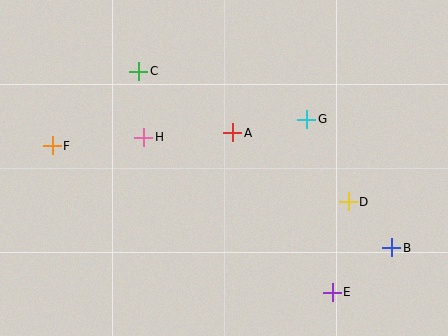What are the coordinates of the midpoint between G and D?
The midpoint between G and D is at (328, 160).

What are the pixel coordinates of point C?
Point C is at (139, 71).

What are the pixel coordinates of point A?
Point A is at (233, 133).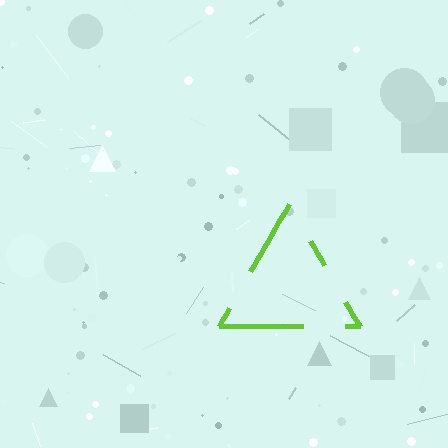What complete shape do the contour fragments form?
The contour fragments form a triangle.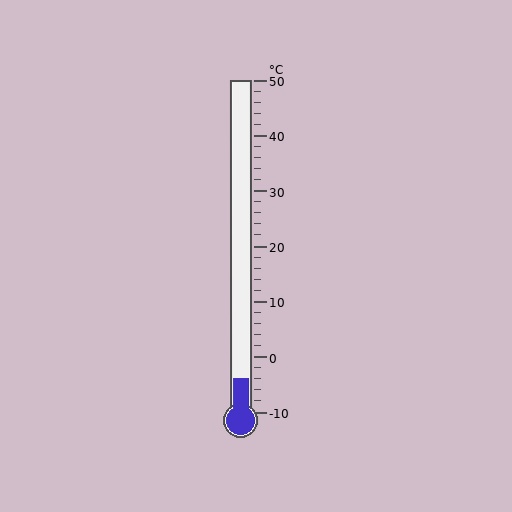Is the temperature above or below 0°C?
The temperature is below 0°C.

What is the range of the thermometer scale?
The thermometer scale ranges from -10°C to 50°C.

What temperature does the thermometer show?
The thermometer shows approximately -4°C.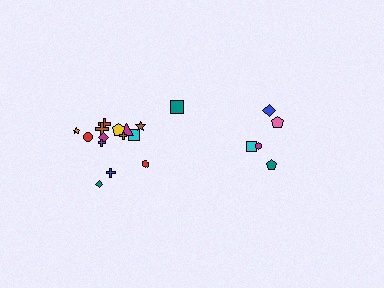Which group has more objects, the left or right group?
The left group.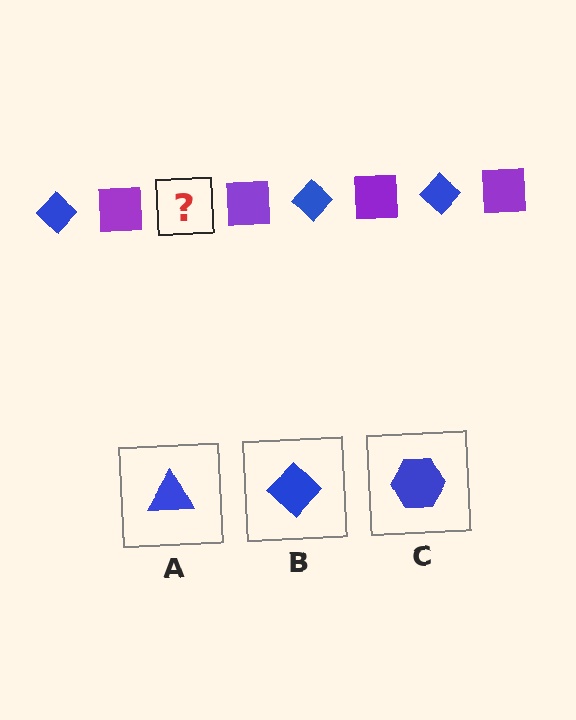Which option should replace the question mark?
Option B.